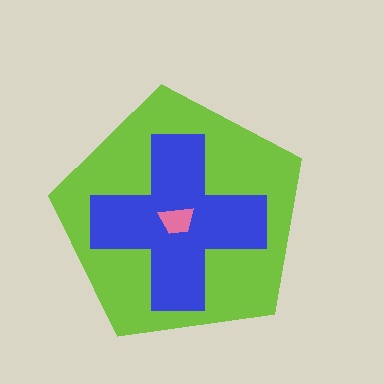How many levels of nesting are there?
3.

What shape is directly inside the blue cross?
The pink trapezoid.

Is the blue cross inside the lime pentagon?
Yes.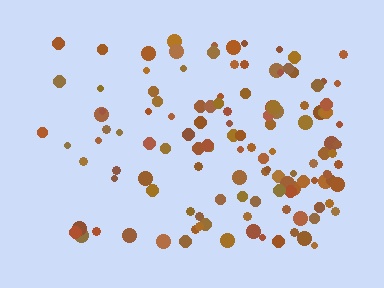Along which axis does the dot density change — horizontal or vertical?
Horizontal.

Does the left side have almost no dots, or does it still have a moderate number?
Still a moderate number, just noticeably fewer than the right.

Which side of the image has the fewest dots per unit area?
The left.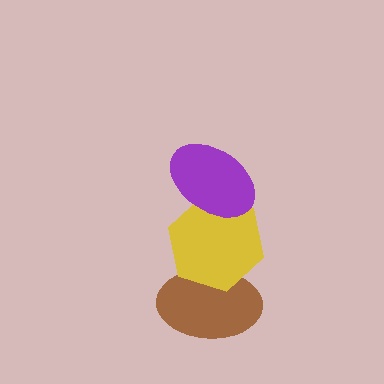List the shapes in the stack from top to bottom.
From top to bottom: the purple ellipse, the yellow hexagon, the brown ellipse.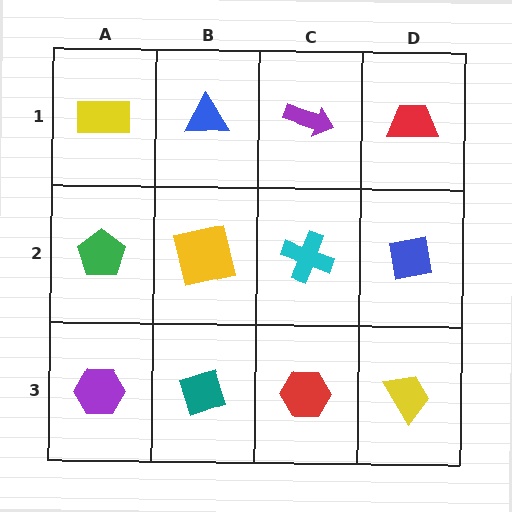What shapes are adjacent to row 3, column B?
A yellow square (row 2, column B), a purple hexagon (row 3, column A), a red hexagon (row 3, column C).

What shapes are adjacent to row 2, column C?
A purple arrow (row 1, column C), a red hexagon (row 3, column C), a yellow square (row 2, column B), a blue square (row 2, column D).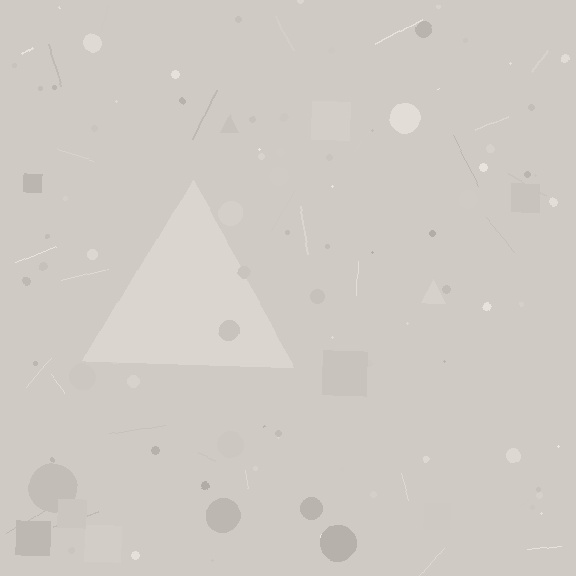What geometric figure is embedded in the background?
A triangle is embedded in the background.